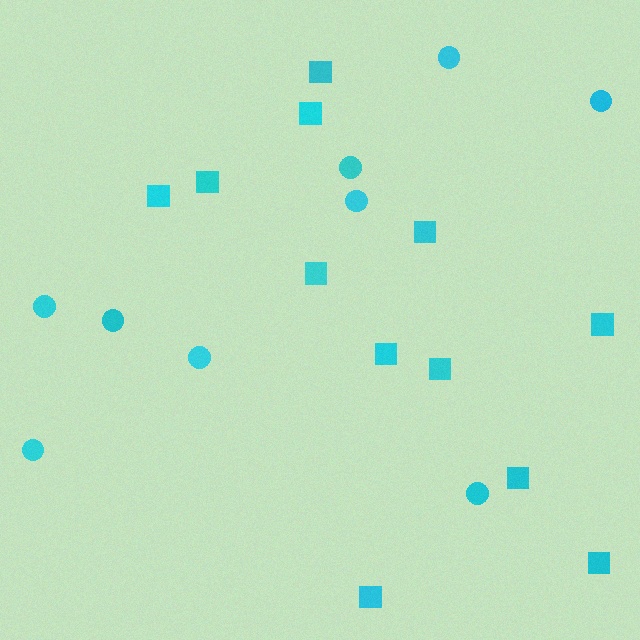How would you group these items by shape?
There are 2 groups: one group of squares (12) and one group of circles (9).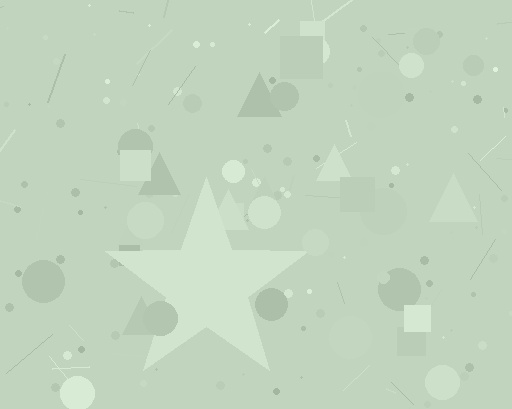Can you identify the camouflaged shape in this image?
The camouflaged shape is a star.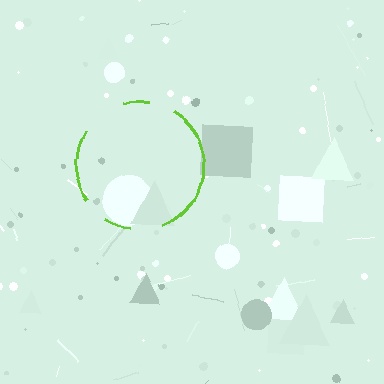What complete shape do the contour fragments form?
The contour fragments form a circle.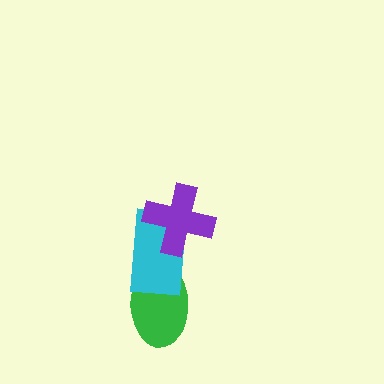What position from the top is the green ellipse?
The green ellipse is 3rd from the top.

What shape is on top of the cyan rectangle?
The purple cross is on top of the cyan rectangle.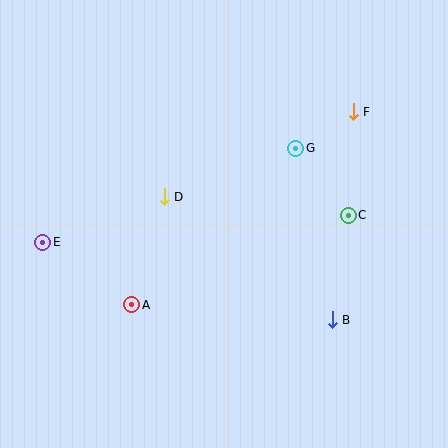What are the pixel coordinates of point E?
Point E is at (43, 242).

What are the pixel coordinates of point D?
Point D is at (164, 197).